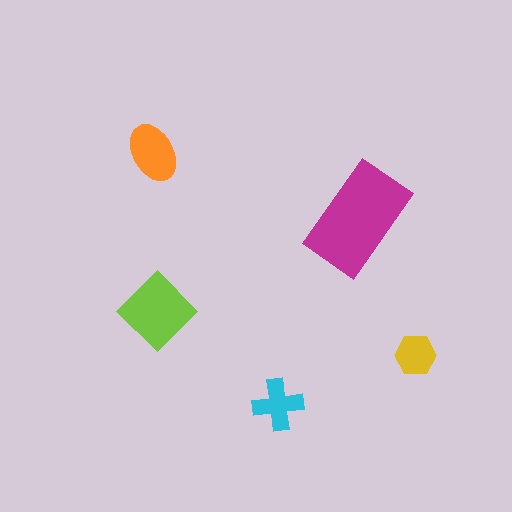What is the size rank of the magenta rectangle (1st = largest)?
1st.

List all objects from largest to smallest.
The magenta rectangle, the lime diamond, the orange ellipse, the cyan cross, the yellow hexagon.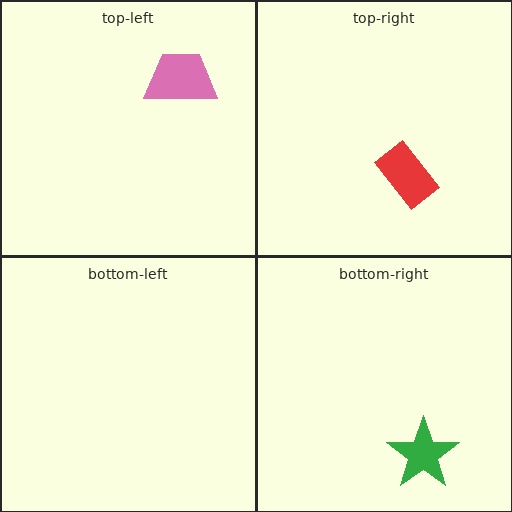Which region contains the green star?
The bottom-right region.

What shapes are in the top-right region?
The red rectangle.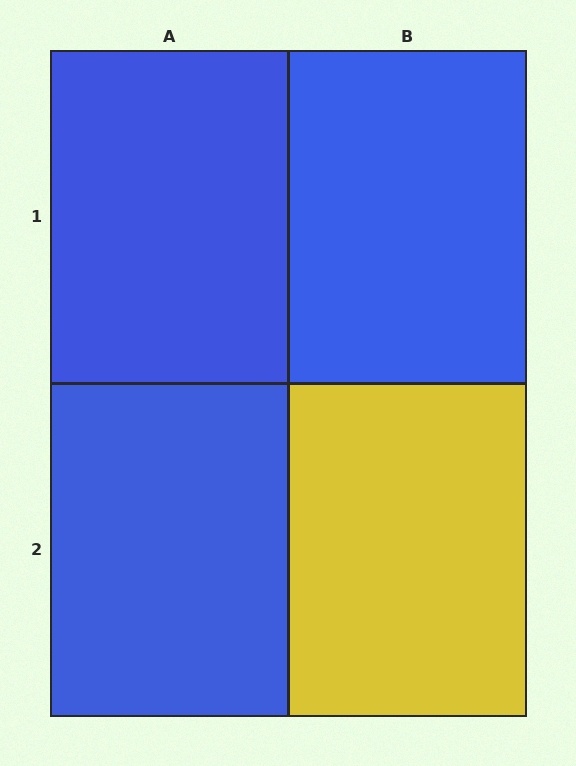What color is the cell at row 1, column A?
Blue.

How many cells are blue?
3 cells are blue.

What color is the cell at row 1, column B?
Blue.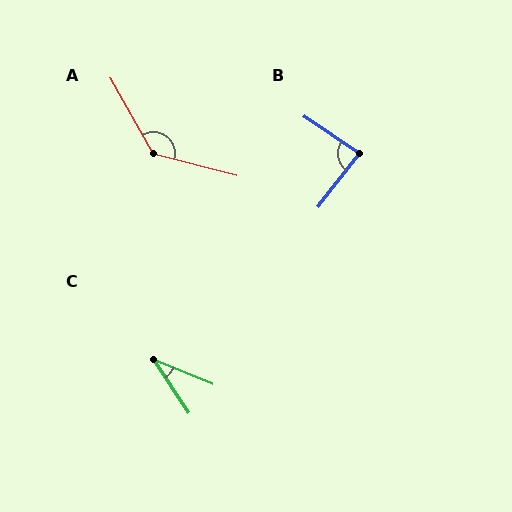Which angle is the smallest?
C, at approximately 34 degrees.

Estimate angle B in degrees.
Approximately 87 degrees.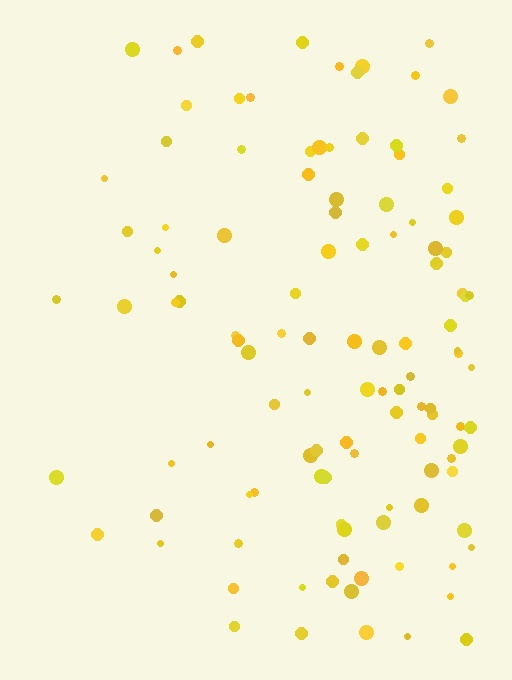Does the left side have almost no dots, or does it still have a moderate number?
Still a moderate number, just noticeably fewer than the right.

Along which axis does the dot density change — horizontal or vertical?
Horizontal.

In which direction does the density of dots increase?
From left to right, with the right side densest.